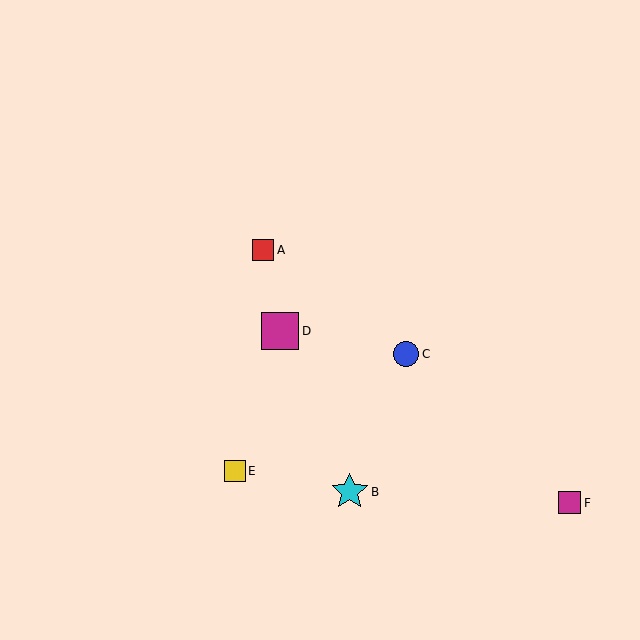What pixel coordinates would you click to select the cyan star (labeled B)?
Click at (350, 492) to select the cyan star B.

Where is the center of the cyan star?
The center of the cyan star is at (350, 492).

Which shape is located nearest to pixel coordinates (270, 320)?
The magenta square (labeled D) at (280, 331) is nearest to that location.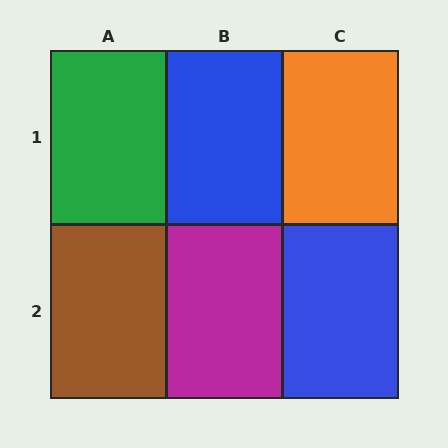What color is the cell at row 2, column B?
Magenta.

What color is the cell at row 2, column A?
Brown.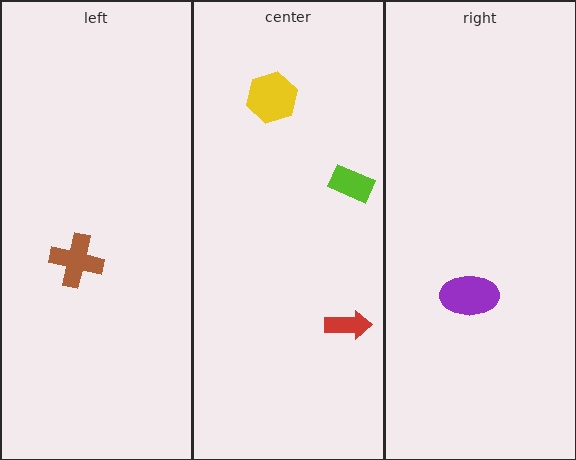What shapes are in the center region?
The yellow hexagon, the red arrow, the lime rectangle.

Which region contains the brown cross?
The left region.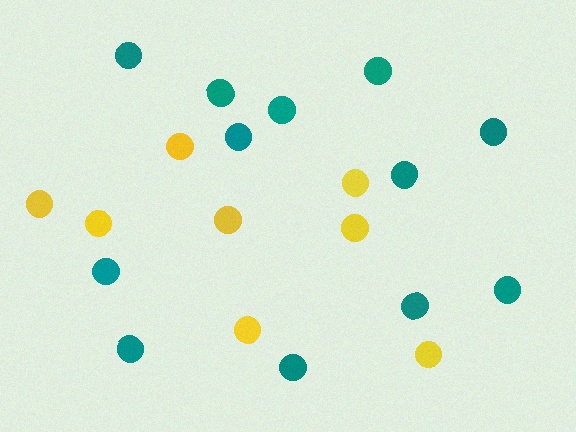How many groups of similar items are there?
There are 2 groups: one group of yellow circles (8) and one group of teal circles (12).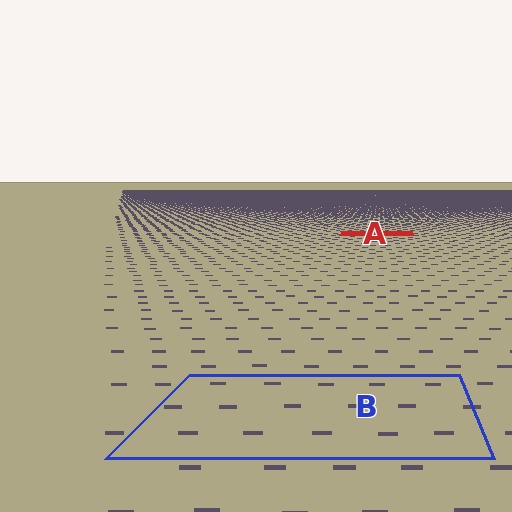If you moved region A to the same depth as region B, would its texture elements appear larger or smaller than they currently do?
They would appear larger. At a closer depth, the same texture elements are projected at a bigger on-screen size.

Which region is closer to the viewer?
Region B is closer. The texture elements there are larger and more spread out.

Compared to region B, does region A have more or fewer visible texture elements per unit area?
Region A has more texture elements per unit area — they are packed more densely because it is farther away.